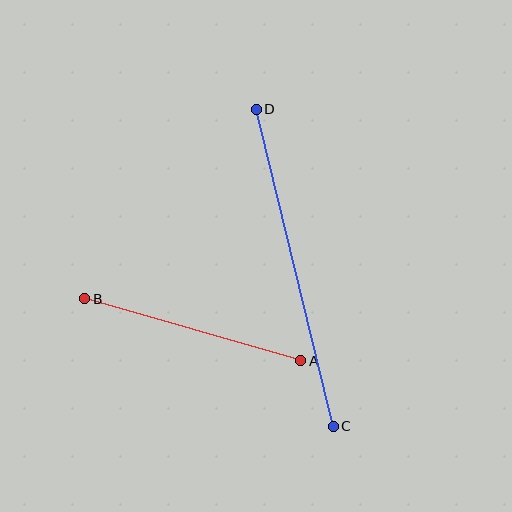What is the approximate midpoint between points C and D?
The midpoint is at approximately (295, 268) pixels.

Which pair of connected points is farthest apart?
Points C and D are farthest apart.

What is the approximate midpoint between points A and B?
The midpoint is at approximately (193, 330) pixels.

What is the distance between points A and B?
The distance is approximately 225 pixels.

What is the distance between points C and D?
The distance is approximately 326 pixels.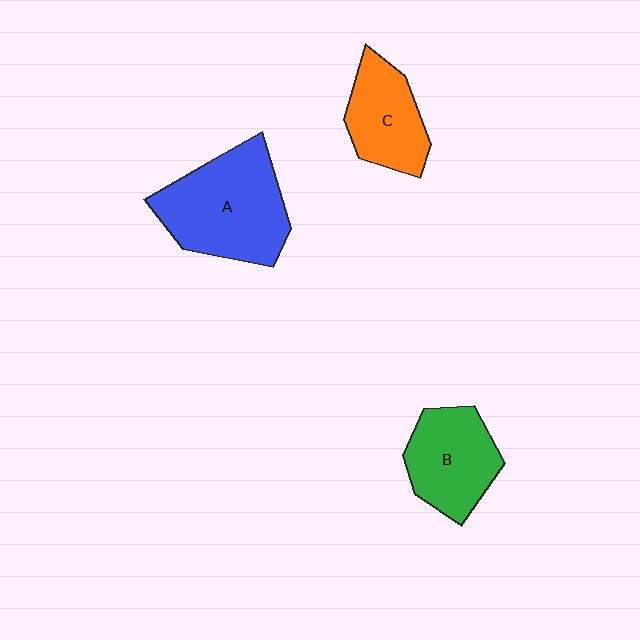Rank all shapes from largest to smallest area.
From largest to smallest: A (blue), B (green), C (orange).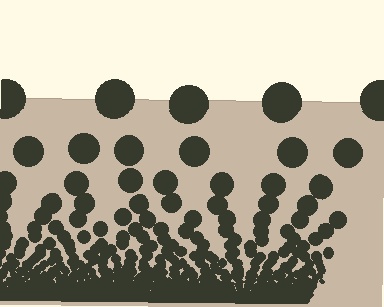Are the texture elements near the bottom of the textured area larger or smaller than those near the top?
Smaller. The gradient is inverted — elements near the bottom are smaller and denser.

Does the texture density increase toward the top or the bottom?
Density increases toward the bottom.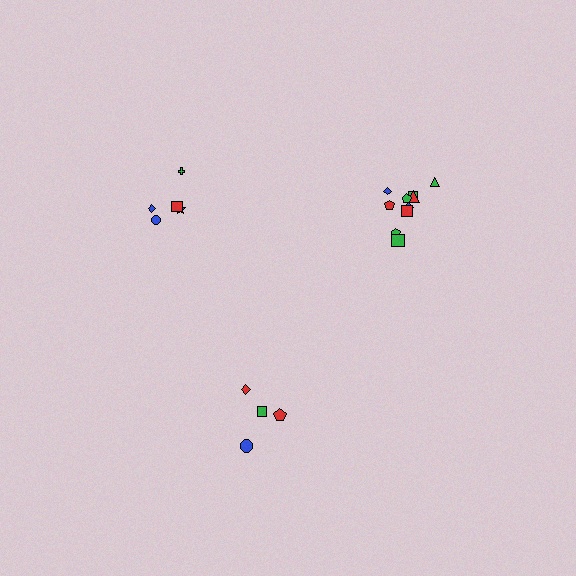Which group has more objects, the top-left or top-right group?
The top-right group.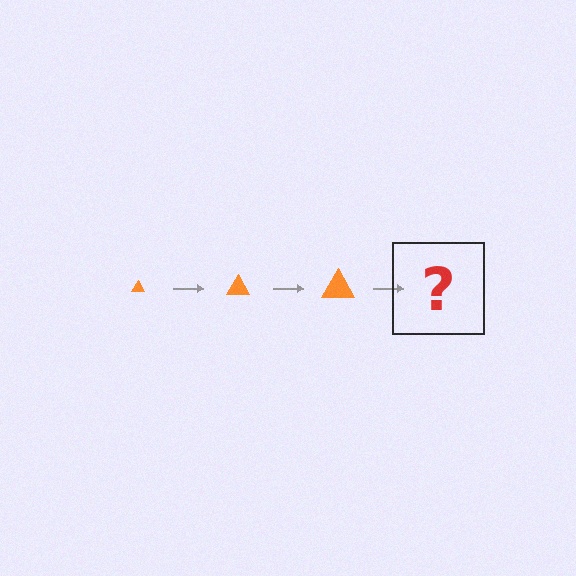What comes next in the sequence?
The next element should be an orange triangle, larger than the previous one.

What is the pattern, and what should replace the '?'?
The pattern is that the triangle gets progressively larger each step. The '?' should be an orange triangle, larger than the previous one.